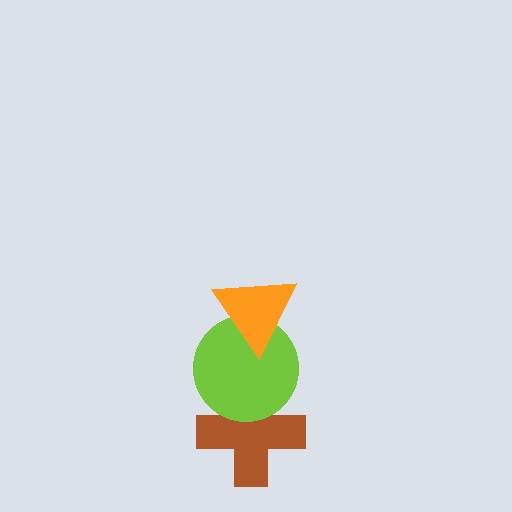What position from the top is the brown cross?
The brown cross is 3rd from the top.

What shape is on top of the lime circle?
The orange triangle is on top of the lime circle.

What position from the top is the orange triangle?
The orange triangle is 1st from the top.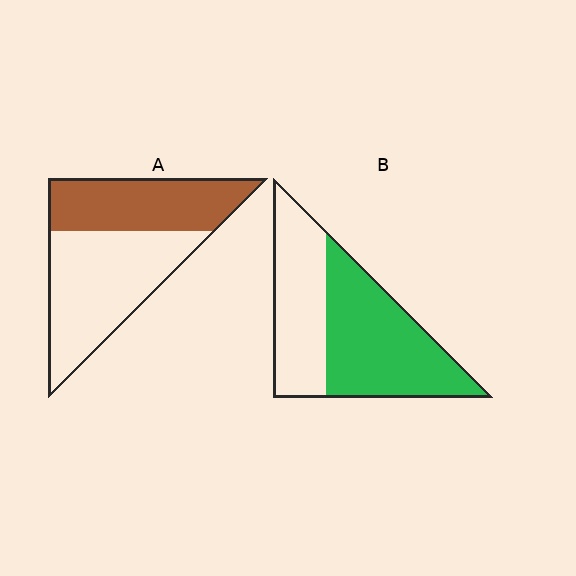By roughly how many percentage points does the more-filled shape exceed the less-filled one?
By roughly 15 percentage points (B over A).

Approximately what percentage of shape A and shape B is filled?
A is approximately 40% and B is approximately 60%.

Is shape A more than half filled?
No.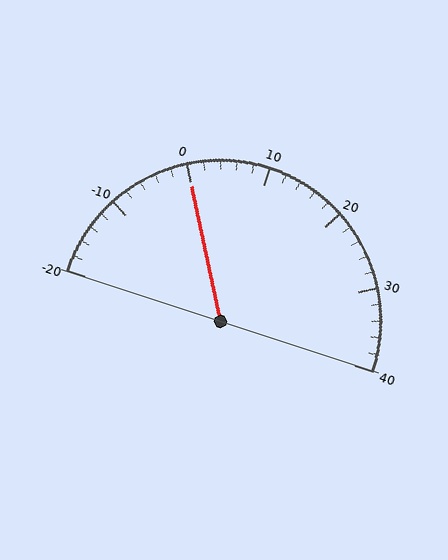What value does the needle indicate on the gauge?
The needle indicates approximately 0.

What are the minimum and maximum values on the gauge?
The gauge ranges from -20 to 40.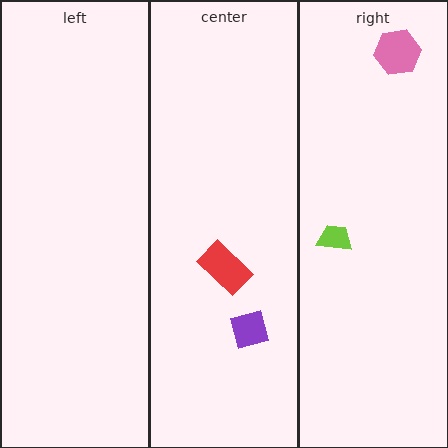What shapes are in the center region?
The purple diamond, the red rectangle.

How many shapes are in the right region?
2.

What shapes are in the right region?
The lime trapezoid, the pink hexagon.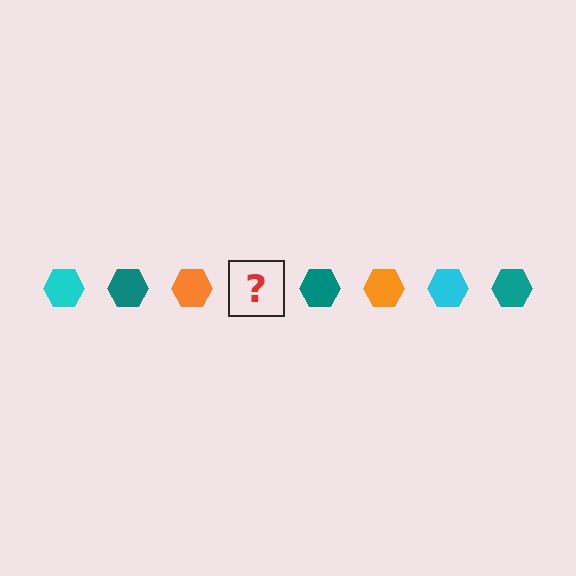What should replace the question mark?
The question mark should be replaced with a cyan hexagon.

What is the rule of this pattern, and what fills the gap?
The rule is that the pattern cycles through cyan, teal, orange hexagons. The gap should be filled with a cyan hexagon.